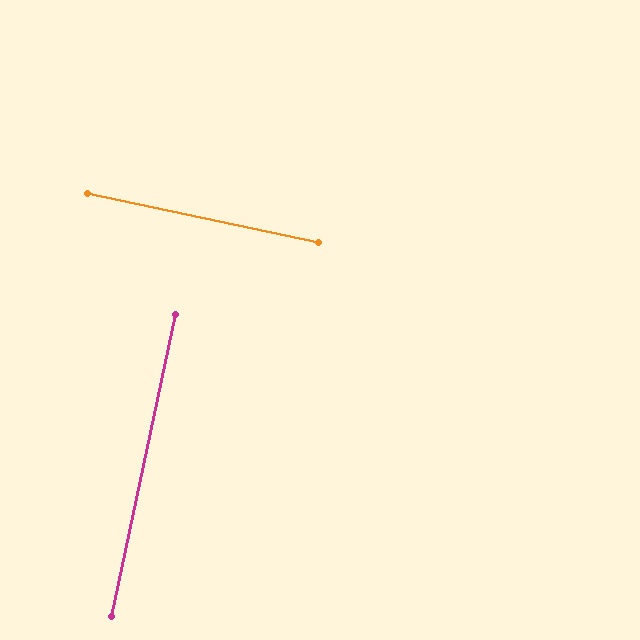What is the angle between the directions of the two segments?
Approximately 90 degrees.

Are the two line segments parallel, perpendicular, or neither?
Perpendicular — they meet at approximately 90°.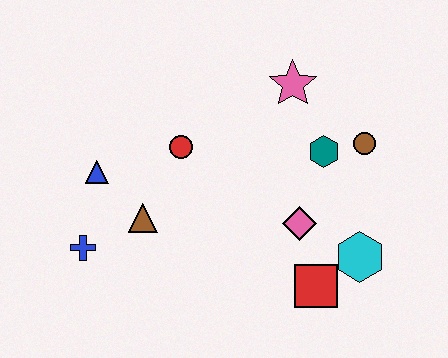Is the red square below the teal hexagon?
Yes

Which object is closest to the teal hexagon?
The brown circle is closest to the teal hexagon.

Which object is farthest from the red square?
The blue triangle is farthest from the red square.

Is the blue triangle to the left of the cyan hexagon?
Yes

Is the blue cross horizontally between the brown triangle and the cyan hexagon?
No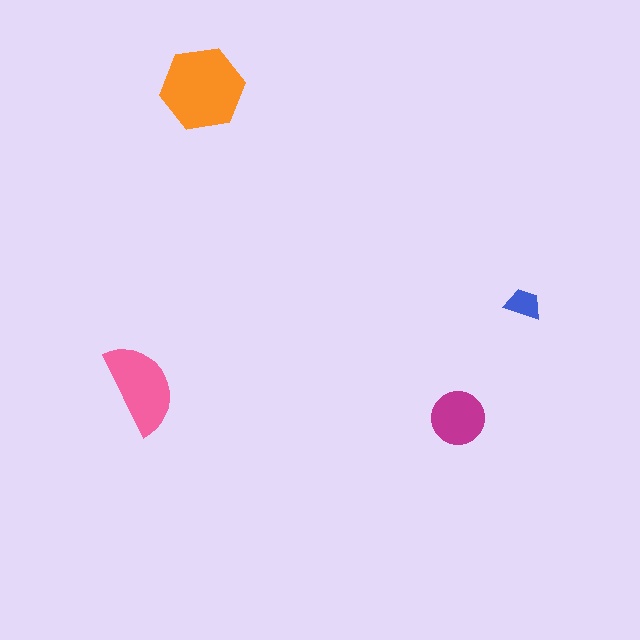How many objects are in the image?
There are 4 objects in the image.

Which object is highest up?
The orange hexagon is topmost.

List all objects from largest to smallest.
The orange hexagon, the pink semicircle, the magenta circle, the blue trapezoid.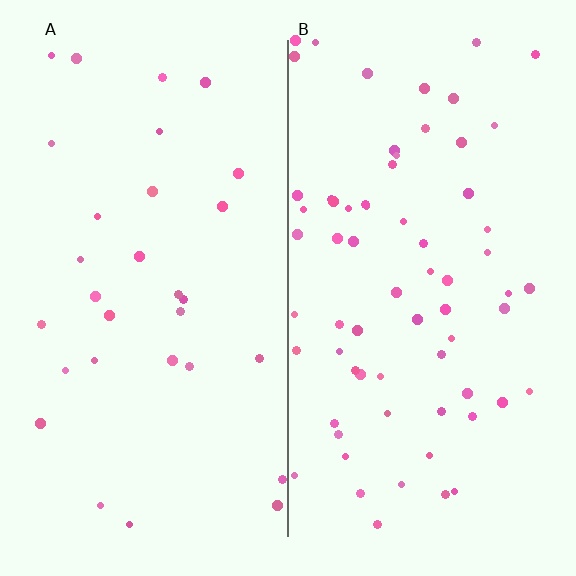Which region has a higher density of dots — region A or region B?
B (the right).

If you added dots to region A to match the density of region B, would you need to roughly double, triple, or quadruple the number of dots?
Approximately double.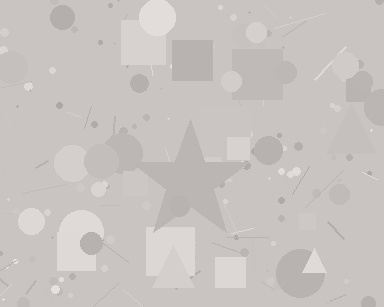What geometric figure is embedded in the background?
A star is embedded in the background.